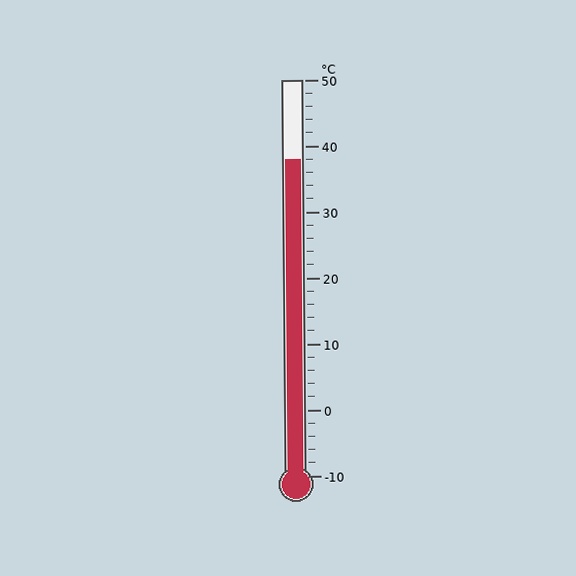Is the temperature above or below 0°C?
The temperature is above 0°C.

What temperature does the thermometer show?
The thermometer shows approximately 38°C.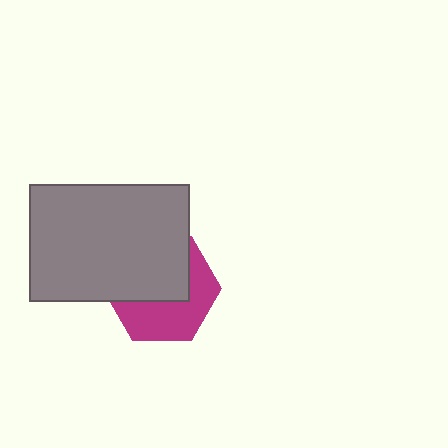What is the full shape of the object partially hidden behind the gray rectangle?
The partially hidden object is a magenta hexagon.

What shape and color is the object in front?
The object in front is a gray rectangle.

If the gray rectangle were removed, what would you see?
You would see the complete magenta hexagon.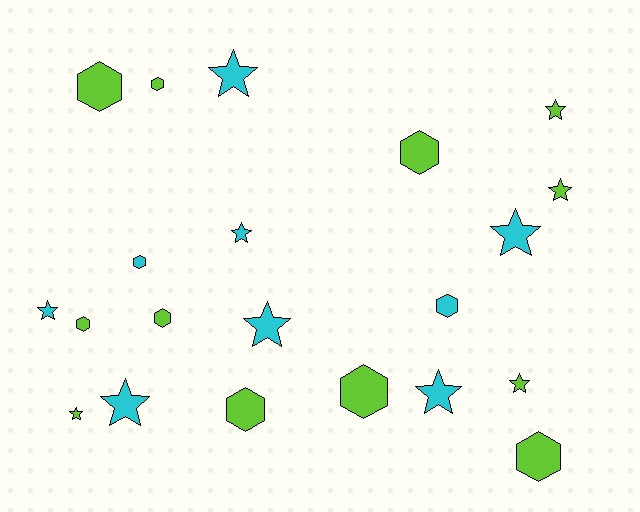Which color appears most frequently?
Lime, with 12 objects.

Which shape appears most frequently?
Star, with 11 objects.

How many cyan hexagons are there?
There are 2 cyan hexagons.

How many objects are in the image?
There are 21 objects.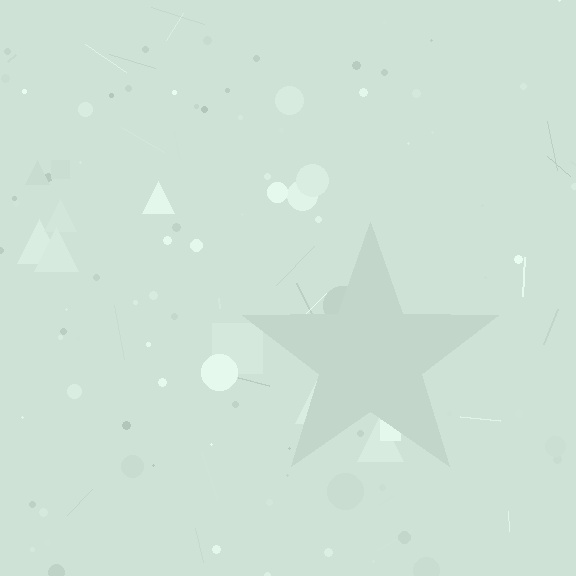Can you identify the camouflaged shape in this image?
The camouflaged shape is a star.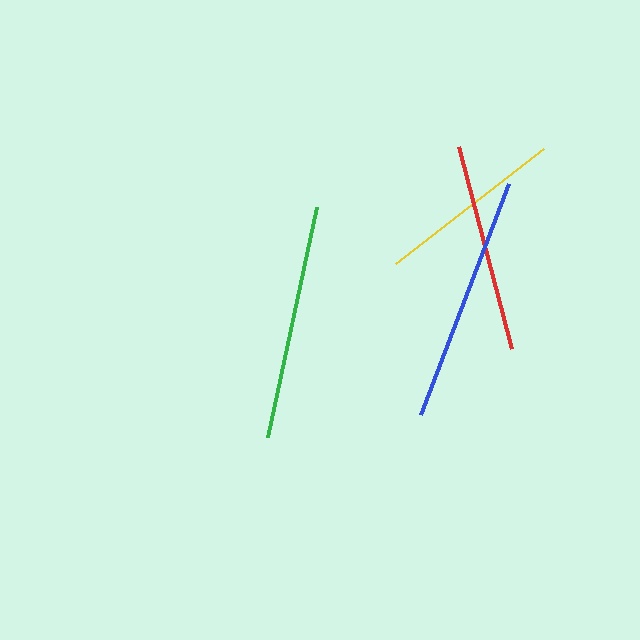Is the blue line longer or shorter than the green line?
The blue line is longer than the green line.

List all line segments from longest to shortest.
From longest to shortest: blue, green, red, yellow.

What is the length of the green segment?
The green segment is approximately 235 pixels long.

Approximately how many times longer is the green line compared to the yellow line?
The green line is approximately 1.3 times the length of the yellow line.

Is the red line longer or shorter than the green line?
The green line is longer than the red line.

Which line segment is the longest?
The blue line is the longest at approximately 248 pixels.